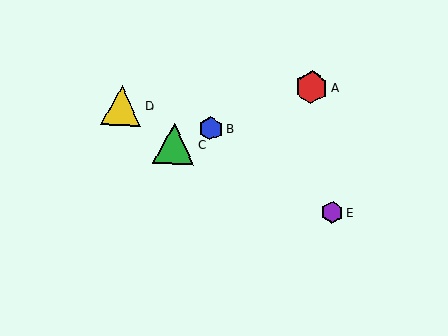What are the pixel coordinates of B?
Object B is at (211, 129).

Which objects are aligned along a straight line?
Objects A, B, C are aligned along a straight line.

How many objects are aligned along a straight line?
3 objects (A, B, C) are aligned along a straight line.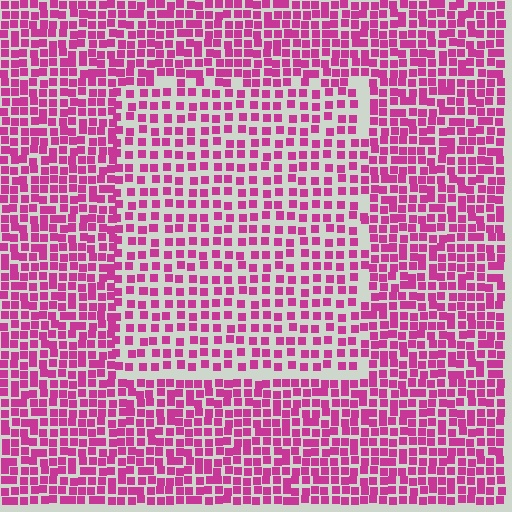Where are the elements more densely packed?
The elements are more densely packed outside the rectangle boundary.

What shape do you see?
I see a rectangle.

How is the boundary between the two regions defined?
The boundary is defined by a change in element density (approximately 1.6x ratio). All elements are the same color, size, and shape.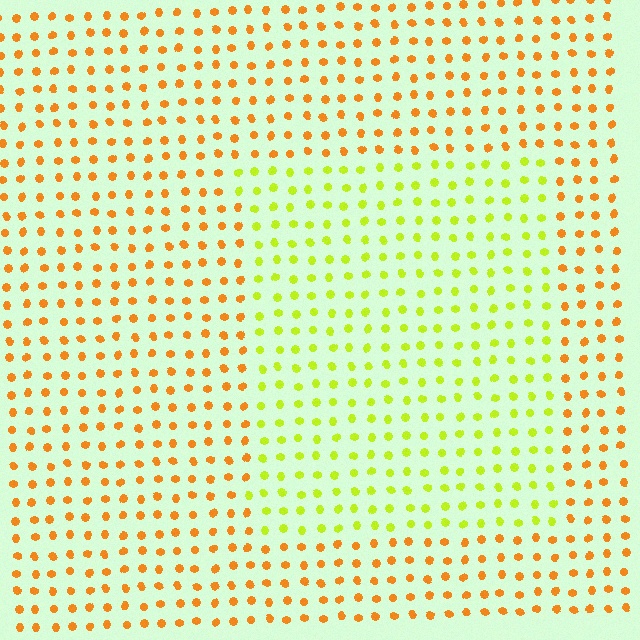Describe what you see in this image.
The image is filled with small orange elements in a uniform arrangement. A rectangle-shaped region is visible where the elements are tinted to a slightly different hue, forming a subtle color boundary.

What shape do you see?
I see a rectangle.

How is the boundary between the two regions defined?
The boundary is defined purely by a slight shift in hue (about 46 degrees). Spacing, size, and orientation are identical on both sides.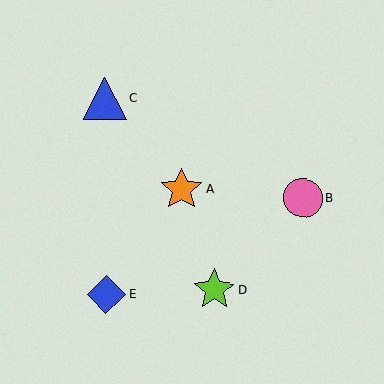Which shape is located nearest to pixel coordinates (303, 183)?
The pink circle (labeled B) at (303, 198) is nearest to that location.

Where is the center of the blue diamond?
The center of the blue diamond is at (106, 294).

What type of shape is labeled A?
Shape A is an orange star.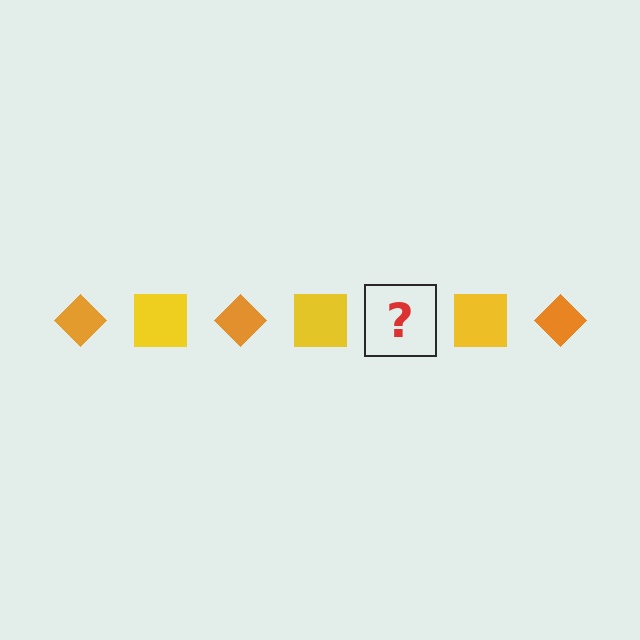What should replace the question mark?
The question mark should be replaced with an orange diamond.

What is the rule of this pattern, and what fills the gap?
The rule is that the pattern alternates between orange diamond and yellow square. The gap should be filled with an orange diamond.